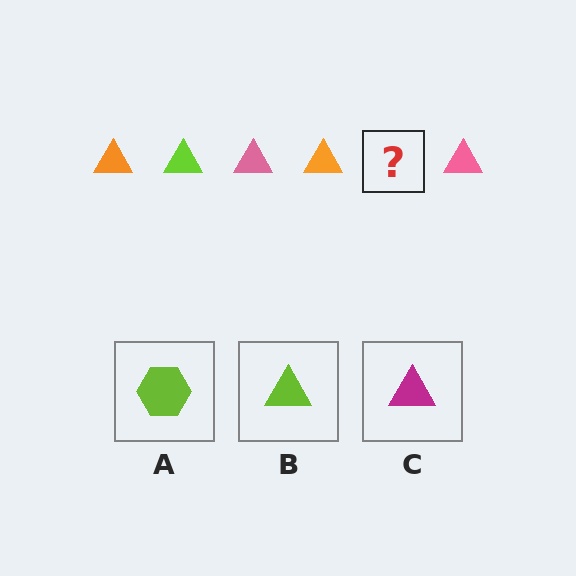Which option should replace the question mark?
Option B.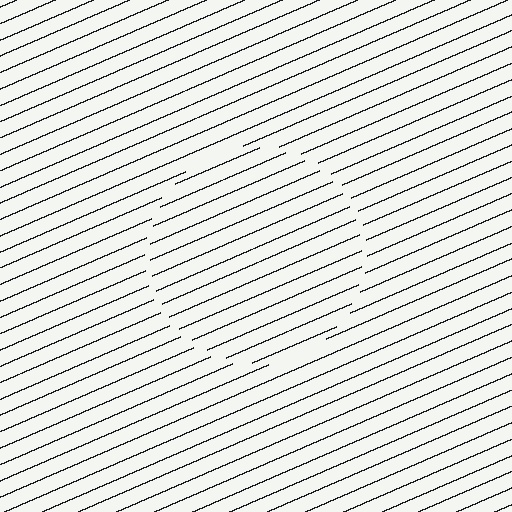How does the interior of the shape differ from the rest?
The interior of the shape contains the same grating, shifted by half a period — the contour is defined by the phase discontinuity where line-ends from the inner and outer gratings abut.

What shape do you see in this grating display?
An illusory circle. The interior of the shape contains the same grating, shifted by half a period — the contour is defined by the phase discontinuity where line-ends from the inner and outer gratings abut.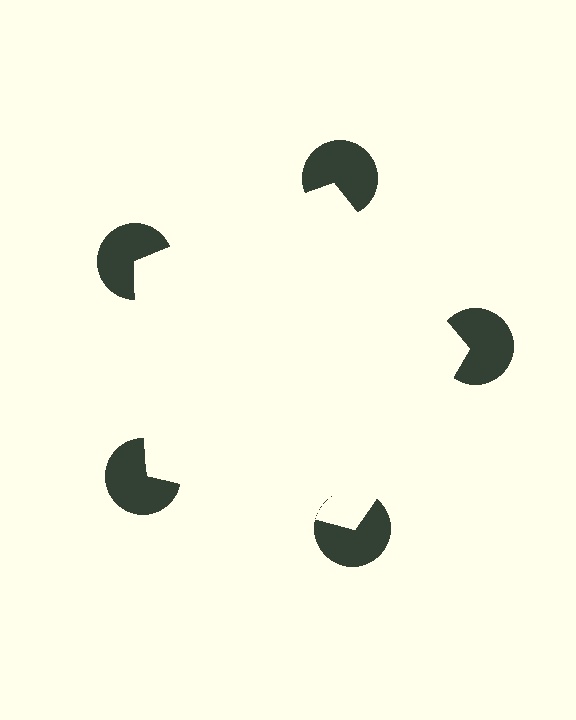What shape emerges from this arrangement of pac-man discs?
An illusory pentagon — its edges are inferred from the aligned wedge cuts in the pac-man discs, not physically drawn.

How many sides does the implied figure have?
5 sides.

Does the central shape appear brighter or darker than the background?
It typically appears slightly brighter than the background, even though no actual brightness change is drawn.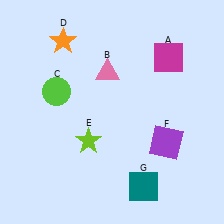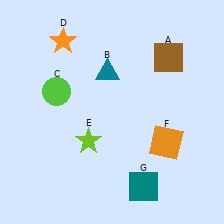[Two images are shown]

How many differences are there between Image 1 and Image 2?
There are 3 differences between the two images.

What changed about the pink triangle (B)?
In Image 1, B is pink. In Image 2, it changed to teal.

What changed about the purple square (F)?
In Image 1, F is purple. In Image 2, it changed to orange.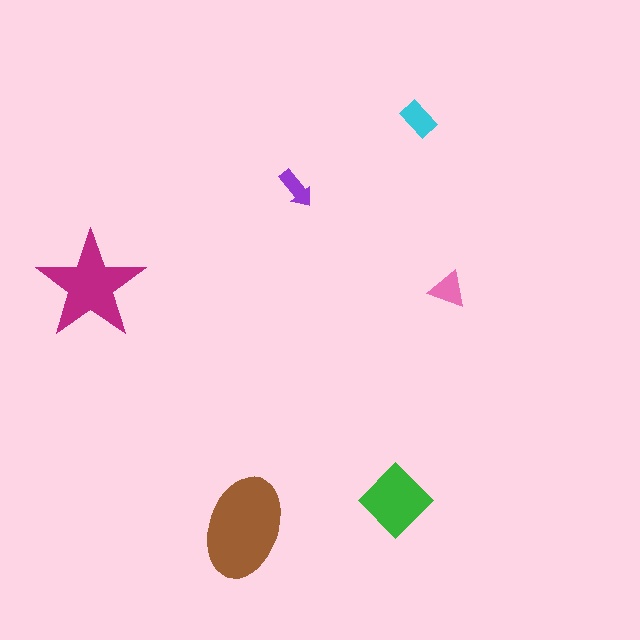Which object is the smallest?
The purple arrow.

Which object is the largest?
The brown ellipse.